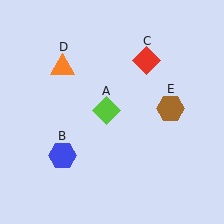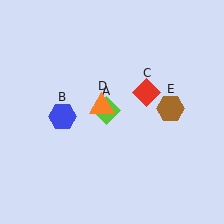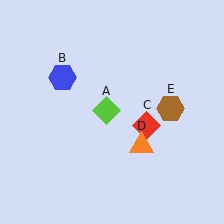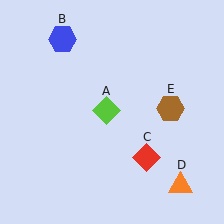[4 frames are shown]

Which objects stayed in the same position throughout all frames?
Lime diamond (object A) and brown hexagon (object E) remained stationary.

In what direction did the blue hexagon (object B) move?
The blue hexagon (object B) moved up.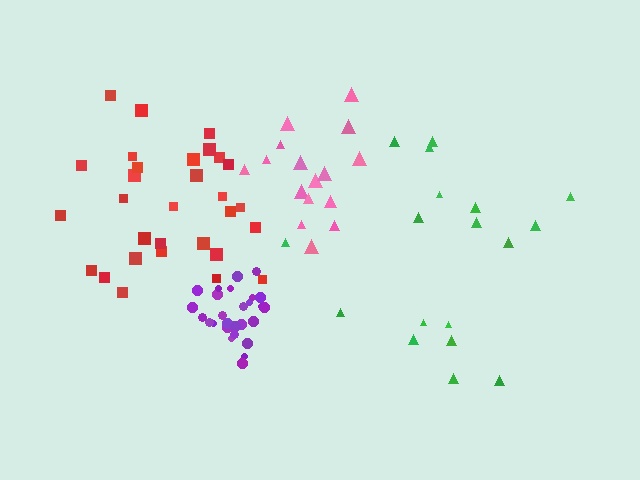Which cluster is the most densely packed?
Purple.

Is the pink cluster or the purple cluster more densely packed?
Purple.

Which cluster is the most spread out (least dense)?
Green.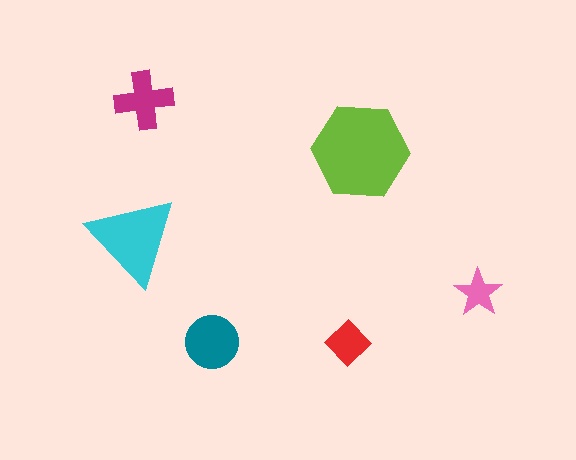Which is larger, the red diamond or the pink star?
The red diamond.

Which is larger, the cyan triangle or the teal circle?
The cyan triangle.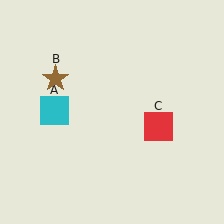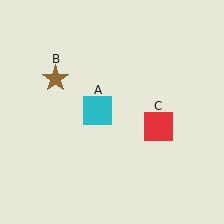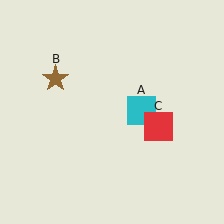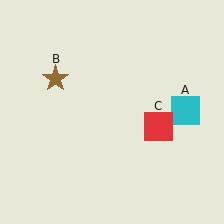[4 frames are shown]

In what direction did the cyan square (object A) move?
The cyan square (object A) moved right.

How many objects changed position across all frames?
1 object changed position: cyan square (object A).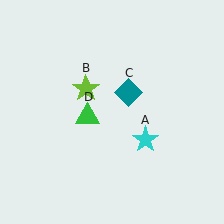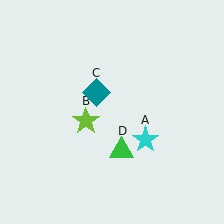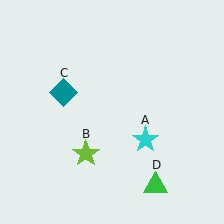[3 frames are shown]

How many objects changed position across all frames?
3 objects changed position: lime star (object B), teal diamond (object C), green triangle (object D).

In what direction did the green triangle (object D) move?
The green triangle (object D) moved down and to the right.